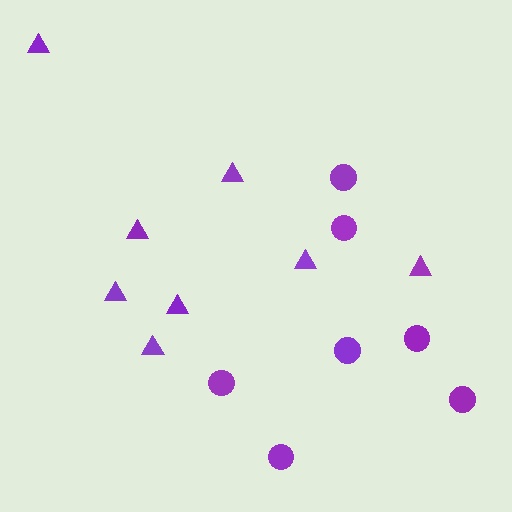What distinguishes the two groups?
There are 2 groups: one group of triangles (8) and one group of circles (7).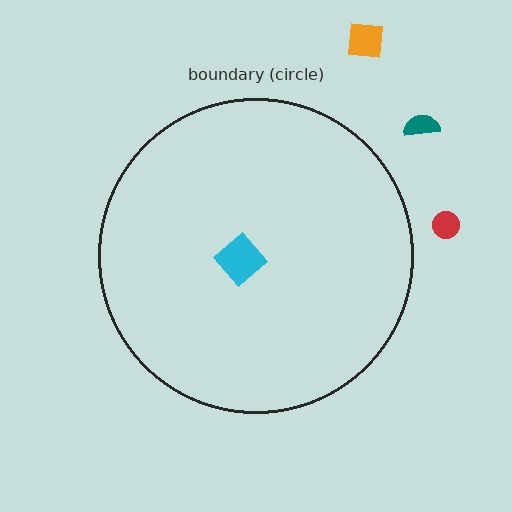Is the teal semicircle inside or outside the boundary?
Outside.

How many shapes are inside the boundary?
1 inside, 3 outside.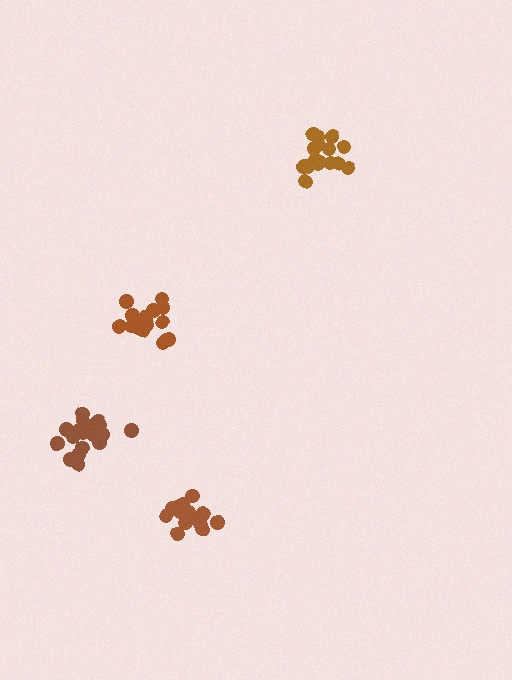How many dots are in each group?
Group 1: 20 dots, Group 2: 16 dots, Group 3: 17 dots, Group 4: 16 dots (69 total).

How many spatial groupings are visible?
There are 4 spatial groupings.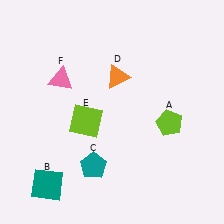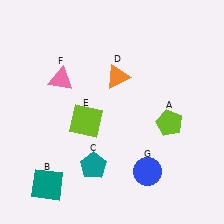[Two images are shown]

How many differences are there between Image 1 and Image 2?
There is 1 difference between the two images.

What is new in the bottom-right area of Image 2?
A blue circle (G) was added in the bottom-right area of Image 2.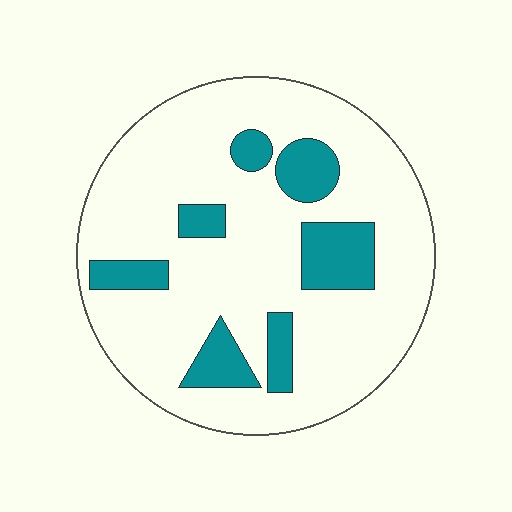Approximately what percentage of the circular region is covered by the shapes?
Approximately 20%.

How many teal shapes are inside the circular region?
7.